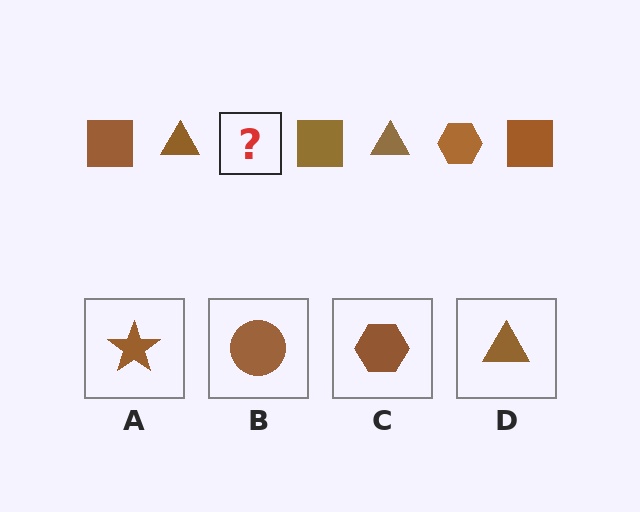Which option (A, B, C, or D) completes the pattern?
C.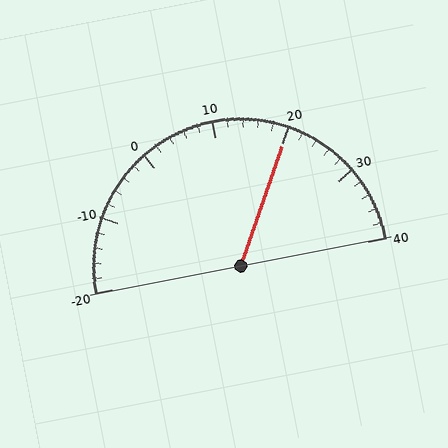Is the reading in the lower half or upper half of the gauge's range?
The reading is in the upper half of the range (-20 to 40).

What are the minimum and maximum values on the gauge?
The gauge ranges from -20 to 40.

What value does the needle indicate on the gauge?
The needle indicates approximately 20.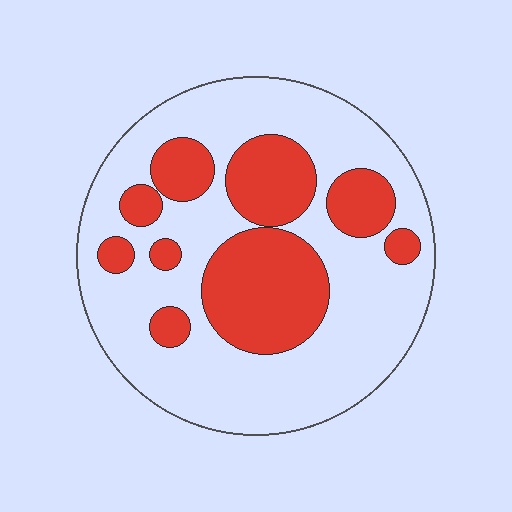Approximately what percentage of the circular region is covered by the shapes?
Approximately 30%.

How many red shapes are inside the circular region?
9.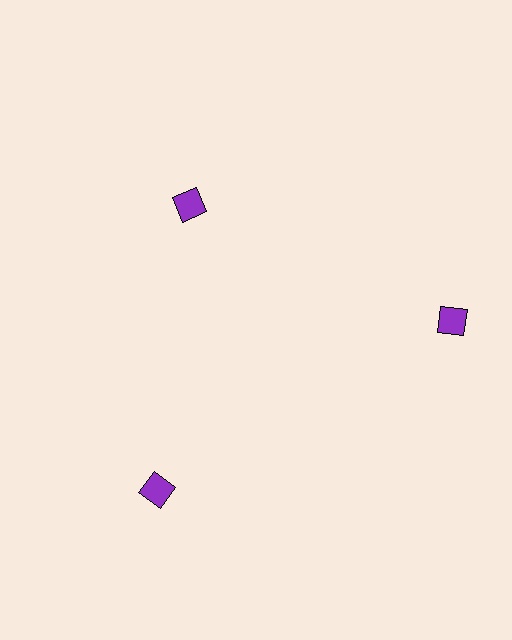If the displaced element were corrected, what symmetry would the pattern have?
It would have 3-fold rotational symmetry — the pattern would map onto itself every 120 degrees.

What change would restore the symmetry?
The symmetry would be restored by moving it outward, back onto the ring so that all 3 squares sit at equal angles and equal distance from the center.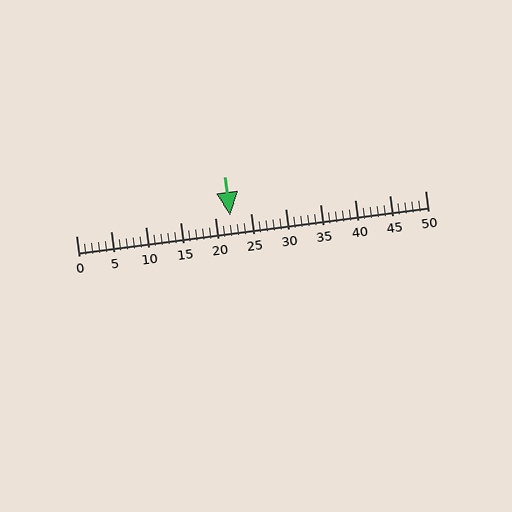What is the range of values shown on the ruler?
The ruler shows values from 0 to 50.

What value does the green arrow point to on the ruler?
The green arrow points to approximately 22.